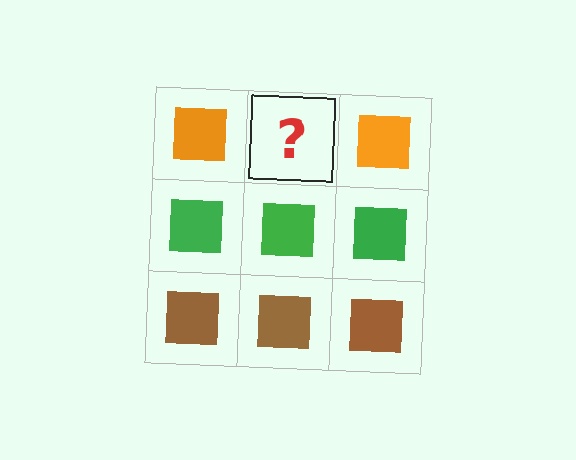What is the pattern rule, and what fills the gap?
The rule is that each row has a consistent color. The gap should be filled with an orange square.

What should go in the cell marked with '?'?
The missing cell should contain an orange square.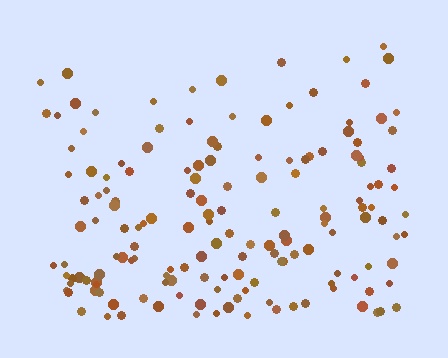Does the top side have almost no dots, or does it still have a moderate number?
Still a moderate number, just noticeably fewer than the bottom.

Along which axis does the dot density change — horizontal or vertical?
Vertical.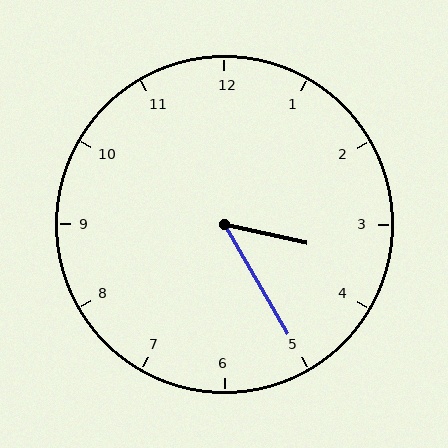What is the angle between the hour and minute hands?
Approximately 48 degrees.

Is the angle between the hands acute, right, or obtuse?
It is acute.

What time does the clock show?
3:25.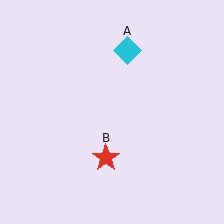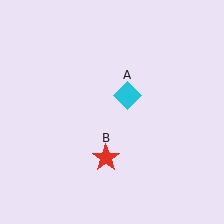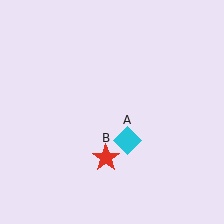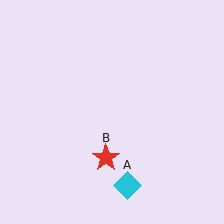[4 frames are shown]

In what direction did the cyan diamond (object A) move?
The cyan diamond (object A) moved down.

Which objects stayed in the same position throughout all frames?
Red star (object B) remained stationary.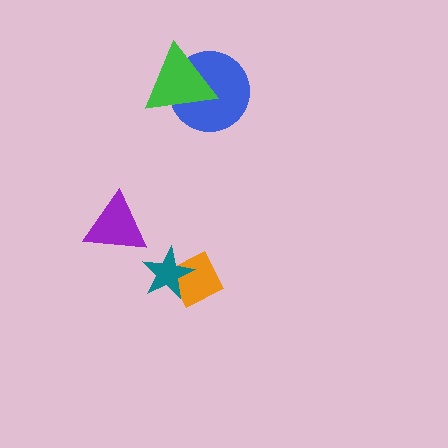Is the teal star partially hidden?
No, no other shape covers it.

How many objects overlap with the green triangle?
1 object overlaps with the green triangle.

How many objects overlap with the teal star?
1 object overlaps with the teal star.